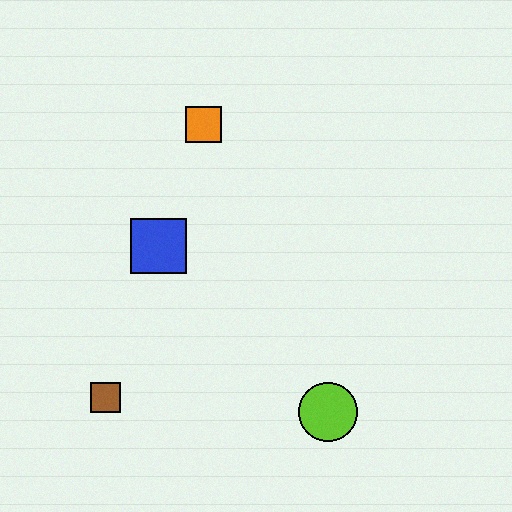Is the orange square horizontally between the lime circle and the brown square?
Yes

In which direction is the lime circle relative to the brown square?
The lime circle is to the right of the brown square.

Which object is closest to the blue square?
The orange square is closest to the blue square.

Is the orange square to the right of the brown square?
Yes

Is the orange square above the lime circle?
Yes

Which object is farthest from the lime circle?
The orange square is farthest from the lime circle.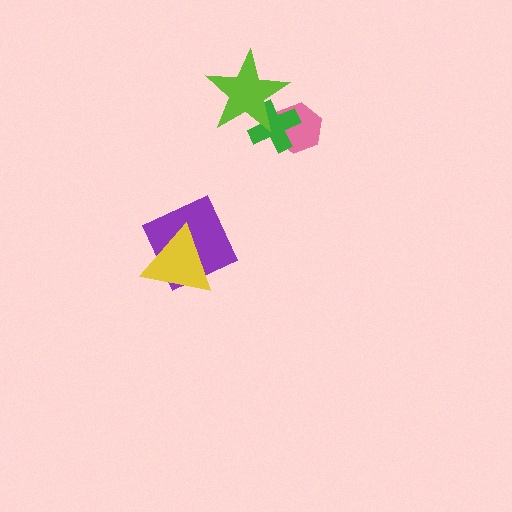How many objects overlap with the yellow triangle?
1 object overlaps with the yellow triangle.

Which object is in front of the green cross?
The lime star is in front of the green cross.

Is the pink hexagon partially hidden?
Yes, it is partially covered by another shape.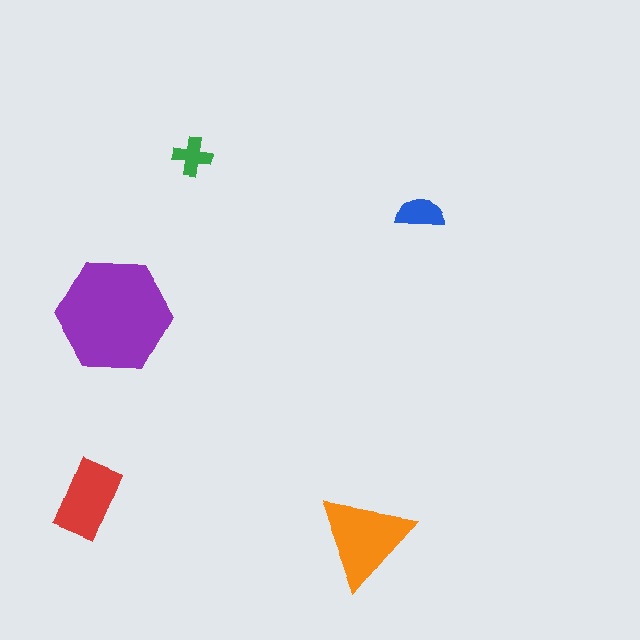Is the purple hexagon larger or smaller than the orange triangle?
Larger.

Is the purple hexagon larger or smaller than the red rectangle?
Larger.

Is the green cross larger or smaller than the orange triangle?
Smaller.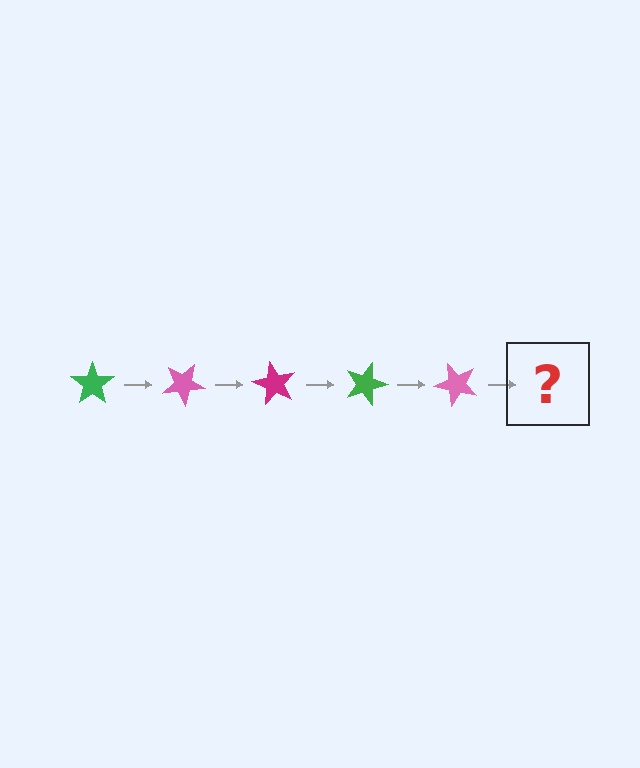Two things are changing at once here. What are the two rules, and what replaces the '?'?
The two rules are that it rotates 30 degrees each step and the color cycles through green, pink, and magenta. The '?' should be a magenta star, rotated 150 degrees from the start.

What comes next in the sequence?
The next element should be a magenta star, rotated 150 degrees from the start.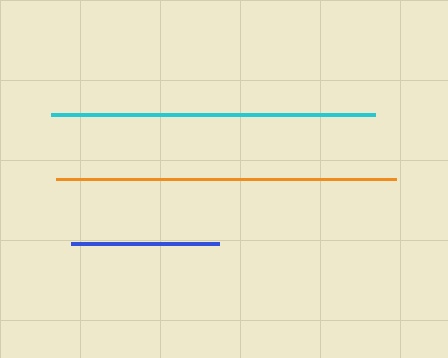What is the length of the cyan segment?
The cyan segment is approximately 324 pixels long.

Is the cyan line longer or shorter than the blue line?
The cyan line is longer than the blue line.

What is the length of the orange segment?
The orange segment is approximately 340 pixels long.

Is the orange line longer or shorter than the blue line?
The orange line is longer than the blue line.